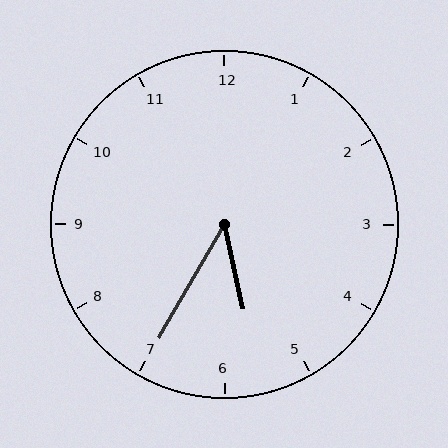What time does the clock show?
5:35.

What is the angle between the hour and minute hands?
Approximately 42 degrees.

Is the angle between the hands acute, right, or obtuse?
It is acute.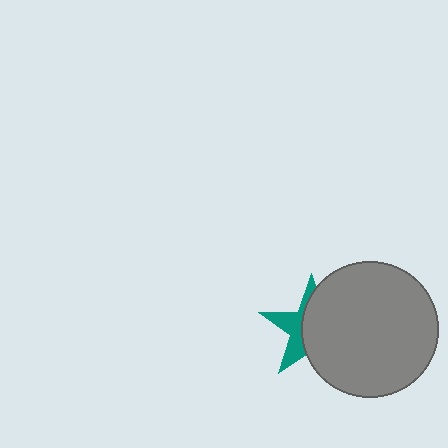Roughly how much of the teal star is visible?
A small part of it is visible (roughly 39%).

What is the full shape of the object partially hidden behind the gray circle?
The partially hidden object is a teal star.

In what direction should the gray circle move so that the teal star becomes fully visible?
The gray circle should move right. That is the shortest direction to clear the overlap and leave the teal star fully visible.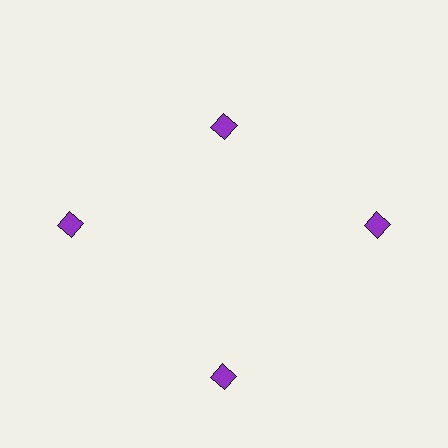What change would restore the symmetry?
The symmetry would be restored by moving it outward, back onto the ring so that all 4 diamonds sit at equal angles and equal distance from the center.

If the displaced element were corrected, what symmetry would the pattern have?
It would have 4-fold rotational symmetry — the pattern would map onto itself every 90 degrees.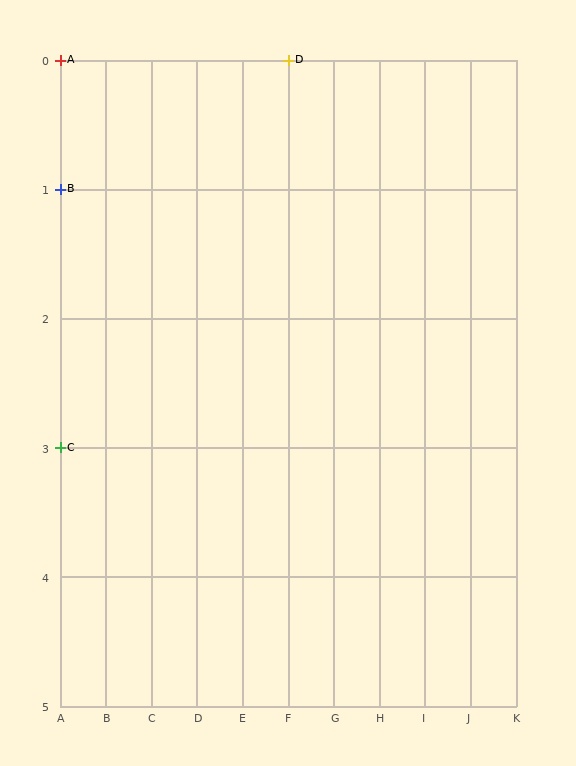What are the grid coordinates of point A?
Point A is at grid coordinates (A, 0).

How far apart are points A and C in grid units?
Points A and C are 3 rows apart.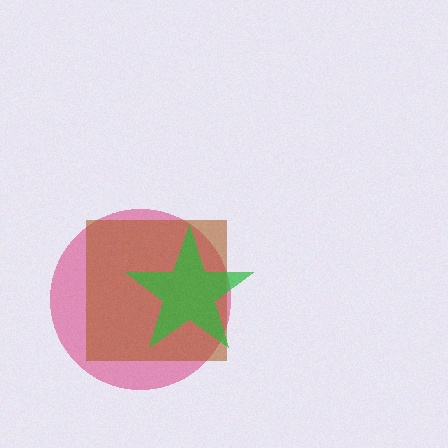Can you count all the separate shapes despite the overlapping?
Yes, there are 3 separate shapes.